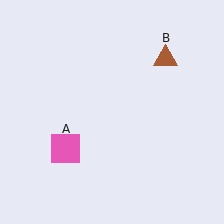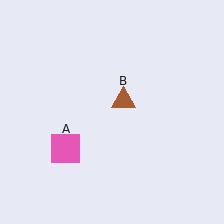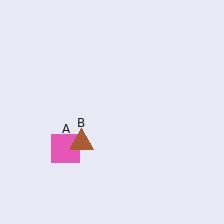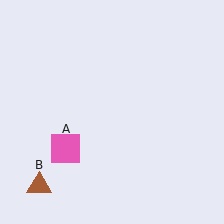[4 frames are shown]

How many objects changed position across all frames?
1 object changed position: brown triangle (object B).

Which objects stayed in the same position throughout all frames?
Pink square (object A) remained stationary.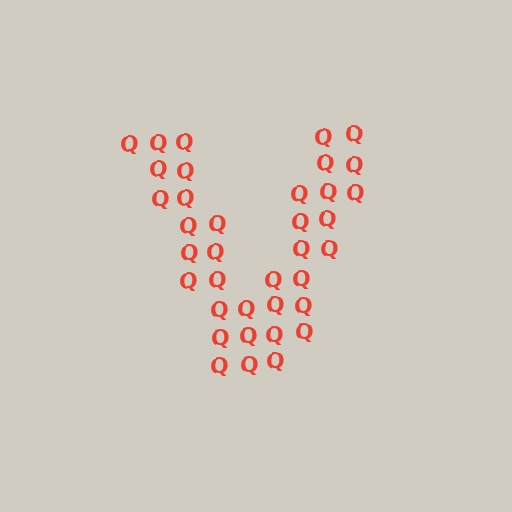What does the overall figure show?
The overall figure shows the letter V.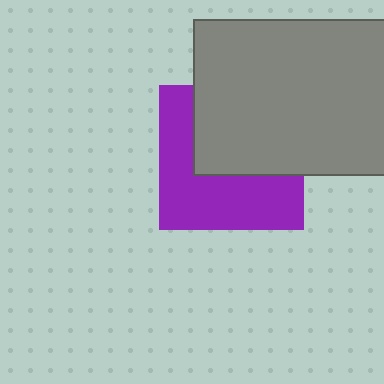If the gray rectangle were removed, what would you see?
You would see the complete purple square.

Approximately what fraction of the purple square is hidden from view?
Roughly 48% of the purple square is hidden behind the gray rectangle.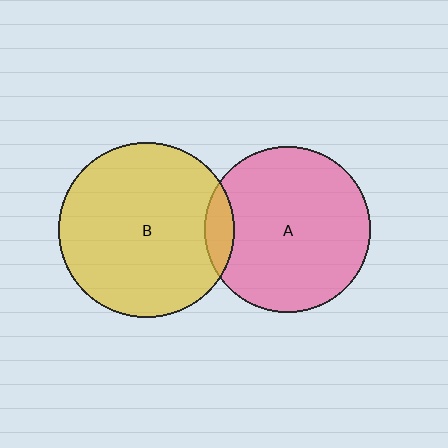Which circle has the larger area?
Circle B (yellow).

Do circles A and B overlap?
Yes.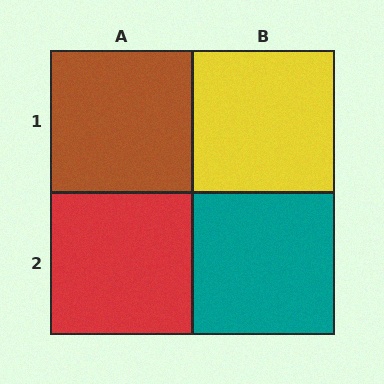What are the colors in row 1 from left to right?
Brown, yellow.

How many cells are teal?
1 cell is teal.